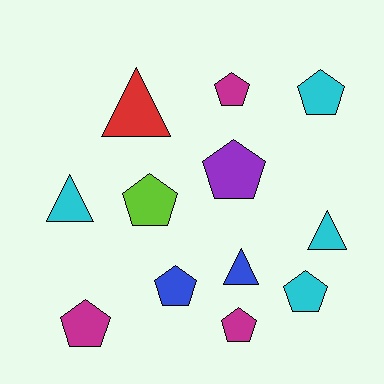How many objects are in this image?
There are 12 objects.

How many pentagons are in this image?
There are 8 pentagons.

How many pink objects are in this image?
There are no pink objects.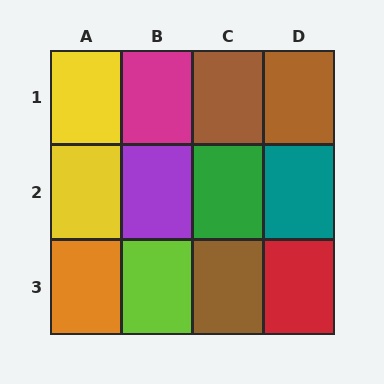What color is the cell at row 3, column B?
Lime.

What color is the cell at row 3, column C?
Brown.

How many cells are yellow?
2 cells are yellow.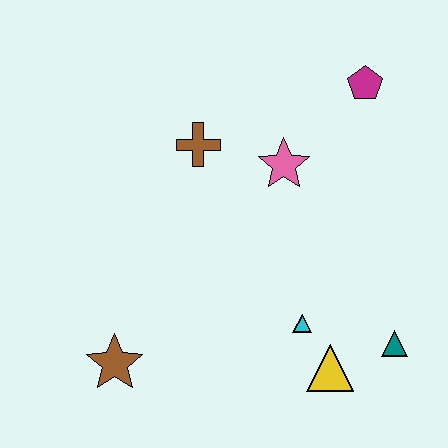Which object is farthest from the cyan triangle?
The magenta pentagon is farthest from the cyan triangle.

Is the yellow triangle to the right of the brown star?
Yes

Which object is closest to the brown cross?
The pink star is closest to the brown cross.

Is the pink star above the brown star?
Yes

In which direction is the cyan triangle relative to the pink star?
The cyan triangle is below the pink star.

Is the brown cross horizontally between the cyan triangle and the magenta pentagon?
No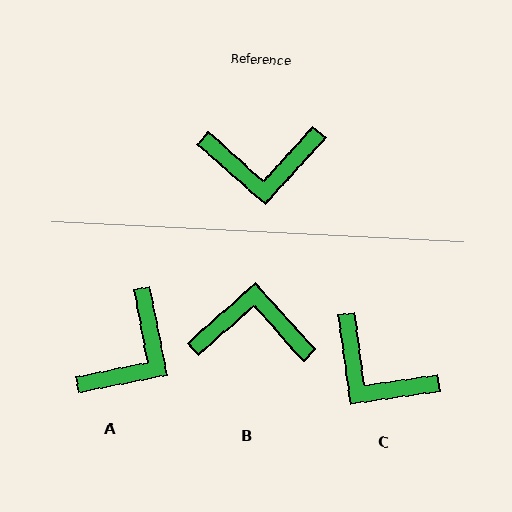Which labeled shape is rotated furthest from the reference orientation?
B, about 174 degrees away.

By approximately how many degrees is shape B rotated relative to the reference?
Approximately 174 degrees counter-clockwise.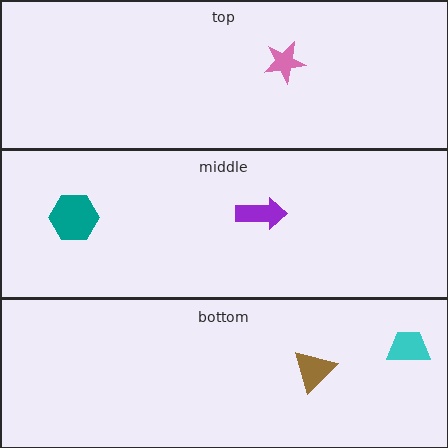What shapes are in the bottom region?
The brown triangle, the cyan trapezoid.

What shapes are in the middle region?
The teal hexagon, the purple arrow.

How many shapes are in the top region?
1.